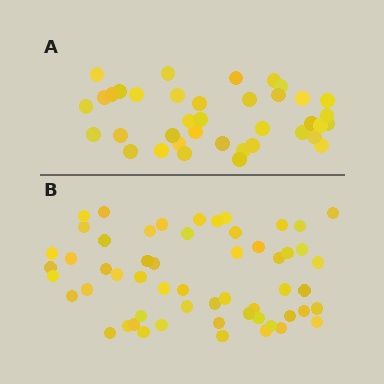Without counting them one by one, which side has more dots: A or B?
Region B (the bottom region) has more dots.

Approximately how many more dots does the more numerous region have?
Region B has approximately 20 more dots than region A.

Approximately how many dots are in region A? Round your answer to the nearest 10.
About 40 dots. (The exact count is 38, which rounds to 40.)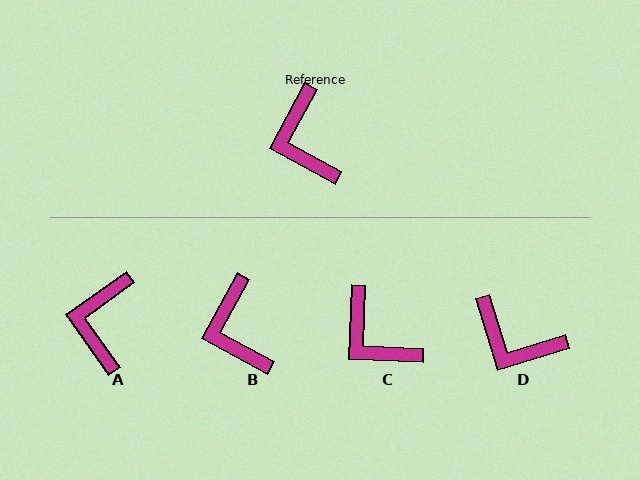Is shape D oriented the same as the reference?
No, it is off by about 46 degrees.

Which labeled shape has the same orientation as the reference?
B.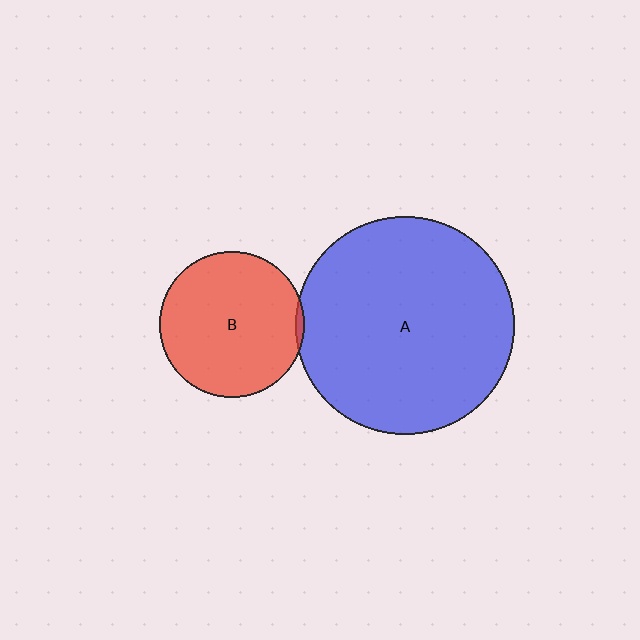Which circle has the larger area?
Circle A (blue).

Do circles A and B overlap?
Yes.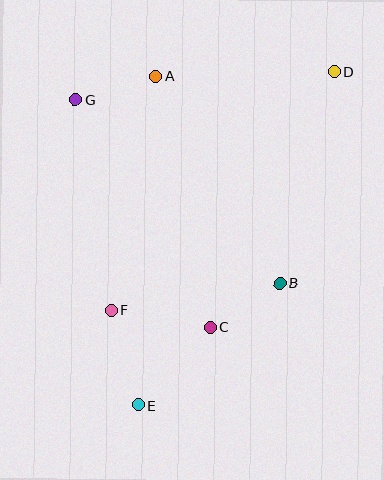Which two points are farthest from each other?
Points D and E are farthest from each other.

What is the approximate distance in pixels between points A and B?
The distance between A and B is approximately 241 pixels.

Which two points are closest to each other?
Points B and C are closest to each other.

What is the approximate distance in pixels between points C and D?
The distance between C and D is approximately 285 pixels.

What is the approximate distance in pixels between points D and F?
The distance between D and F is approximately 327 pixels.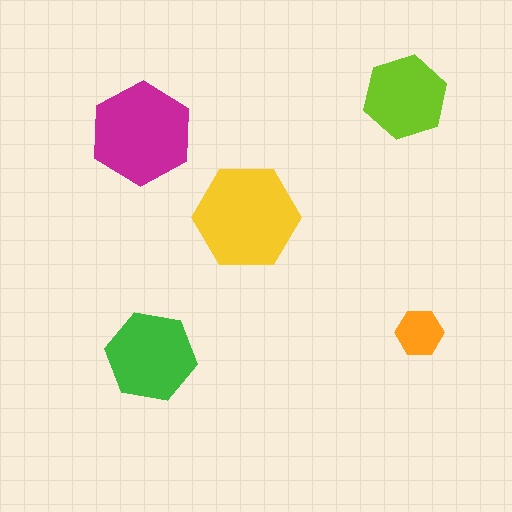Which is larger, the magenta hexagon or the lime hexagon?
The magenta one.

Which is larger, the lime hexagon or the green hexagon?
The green one.